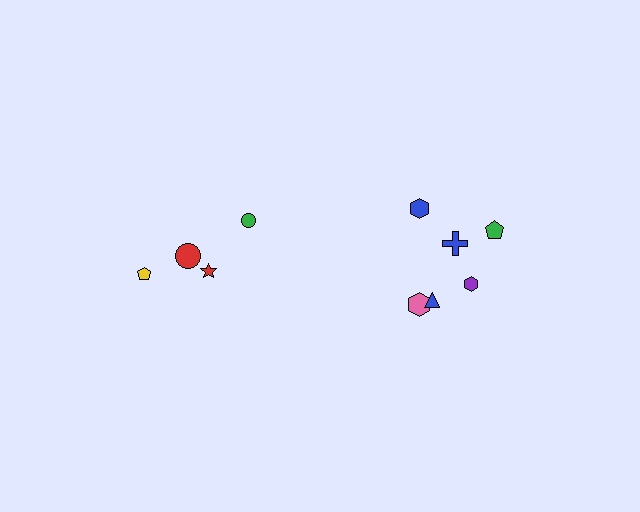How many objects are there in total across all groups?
There are 10 objects.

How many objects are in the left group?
There are 4 objects.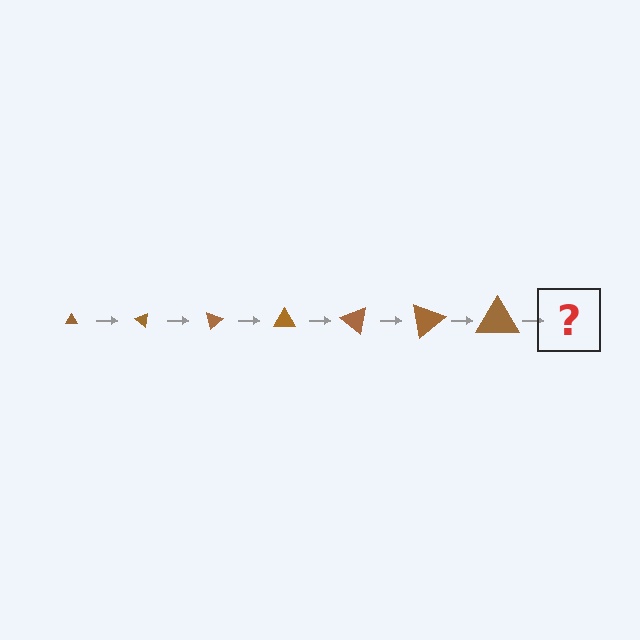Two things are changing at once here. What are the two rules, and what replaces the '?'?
The two rules are that the triangle grows larger each step and it rotates 40 degrees each step. The '?' should be a triangle, larger than the previous one and rotated 280 degrees from the start.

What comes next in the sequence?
The next element should be a triangle, larger than the previous one and rotated 280 degrees from the start.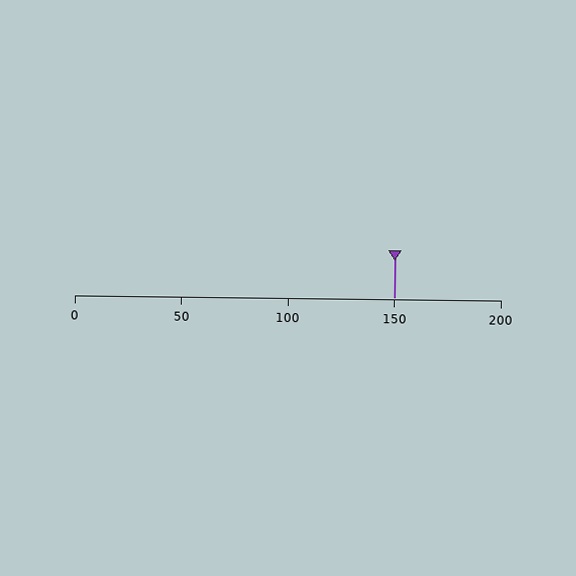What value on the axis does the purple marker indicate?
The marker indicates approximately 150.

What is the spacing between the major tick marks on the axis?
The major ticks are spaced 50 apart.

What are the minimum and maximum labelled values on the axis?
The axis runs from 0 to 200.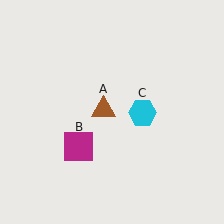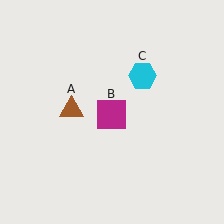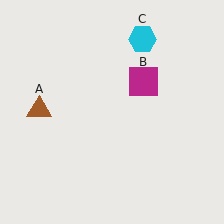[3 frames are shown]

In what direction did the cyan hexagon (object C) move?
The cyan hexagon (object C) moved up.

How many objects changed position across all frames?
3 objects changed position: brown triangle (object A), magenta square (object B), cyan hexagon (object C).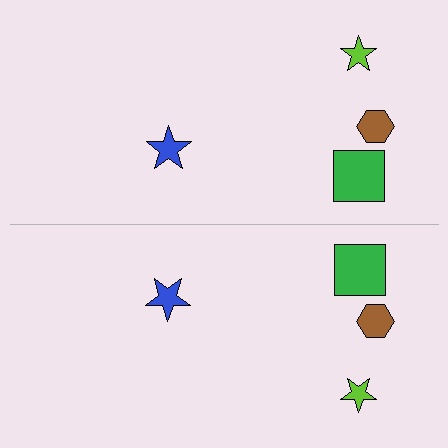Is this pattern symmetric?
Yes, this pattern has bilateral (reflection) symmetry.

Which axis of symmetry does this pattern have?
The pattern has a horizontal axis of symmetry running through the center of the image.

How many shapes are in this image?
There are 8 shapes in this image.